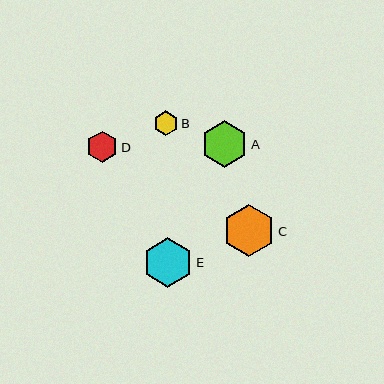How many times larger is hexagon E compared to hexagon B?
Hexagon E is approximately 2.1 times the size of hexagon B.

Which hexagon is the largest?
Hexagon C is the largest with a size of approximately 52 pixels.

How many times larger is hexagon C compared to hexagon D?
Hexagon C is approximately 1.7 times the size of hexagon D.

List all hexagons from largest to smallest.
From largest to smallest: C, E, A, D, B.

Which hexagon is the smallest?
Hexagon B is the smallest with a size of approximately 24 pixels.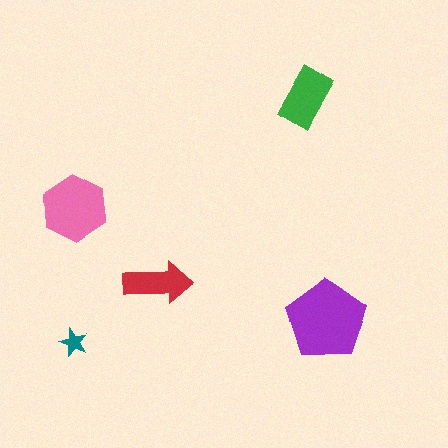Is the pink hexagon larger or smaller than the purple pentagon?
Smaller.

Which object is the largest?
The purple pentagon.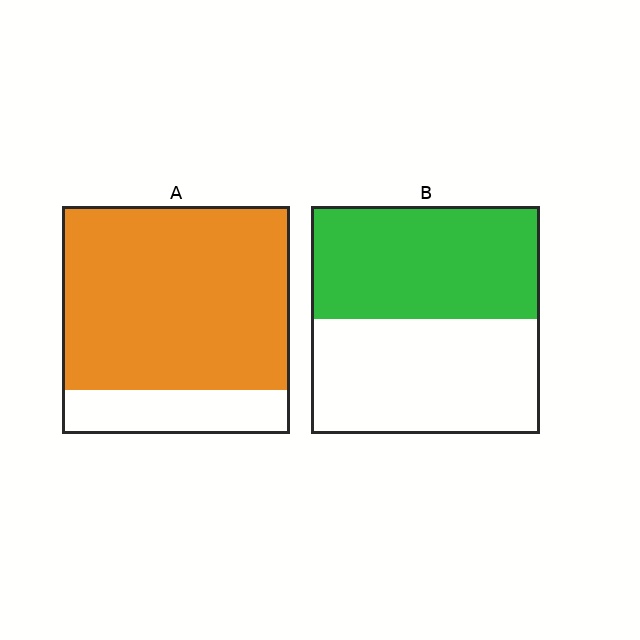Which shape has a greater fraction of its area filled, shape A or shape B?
Shape A.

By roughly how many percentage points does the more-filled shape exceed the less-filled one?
By roughly 30 percentage points (A over B).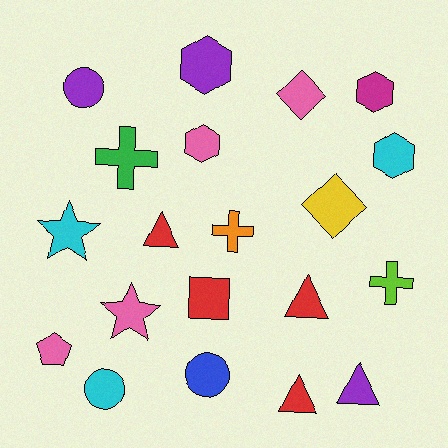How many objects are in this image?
There are 20 objects.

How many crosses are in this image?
There are 3 crosses.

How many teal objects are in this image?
There are no teal objects.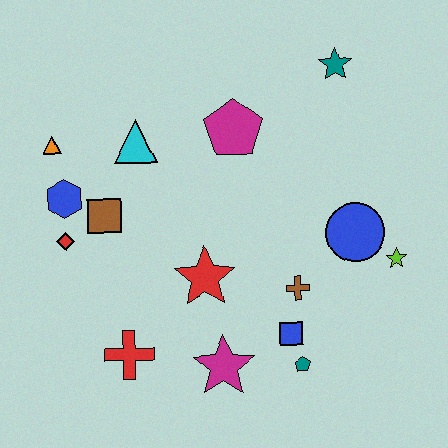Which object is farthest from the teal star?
The red cross is farthest from the teal star.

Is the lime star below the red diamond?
Yes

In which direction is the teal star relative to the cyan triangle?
The teal star is to the right of the cyan triangle.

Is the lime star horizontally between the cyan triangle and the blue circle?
No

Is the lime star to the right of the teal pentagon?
Yes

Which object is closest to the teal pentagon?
The blue square is closest to the teal pentagon.